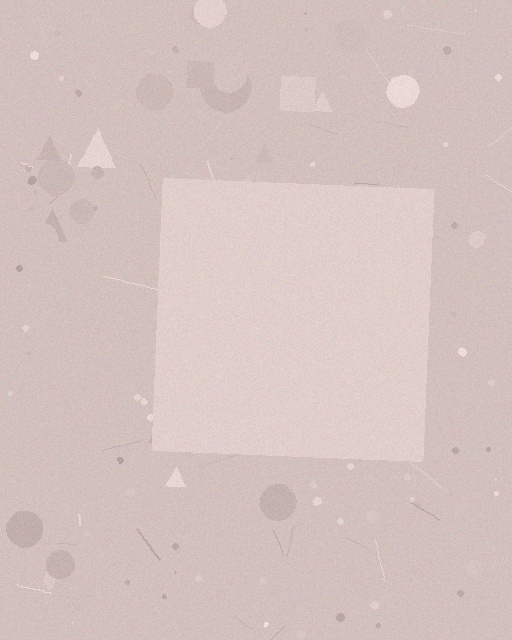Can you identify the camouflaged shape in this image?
The camouflaged shape is a square.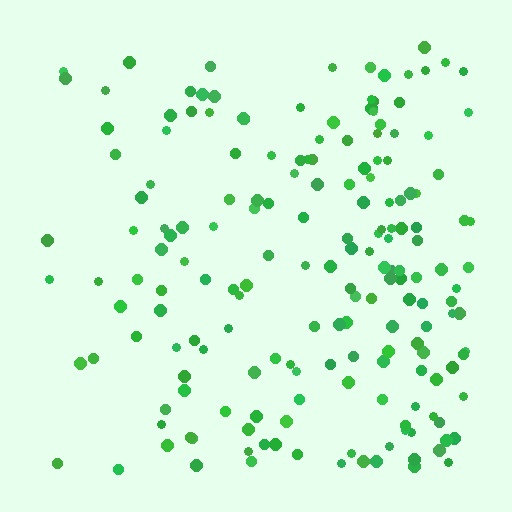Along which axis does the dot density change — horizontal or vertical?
Horizontal.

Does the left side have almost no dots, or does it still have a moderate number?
Still a moderate number, just noticeably fewer than the right.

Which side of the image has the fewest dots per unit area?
The left.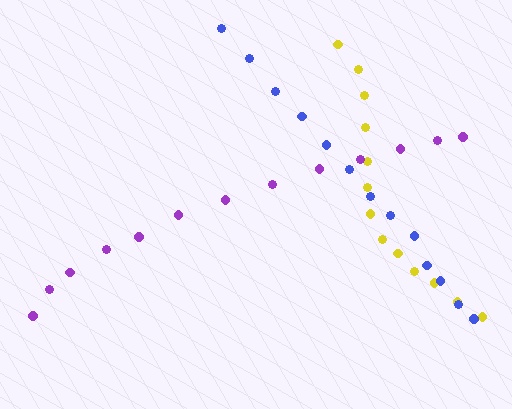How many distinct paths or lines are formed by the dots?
There are 3 distinct paths.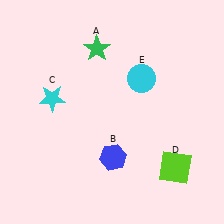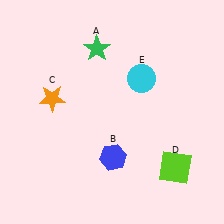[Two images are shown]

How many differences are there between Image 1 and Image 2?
There is 1 difference between the two images.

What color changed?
The star (C) changed from cyan in Image 1 to orange in Image 2.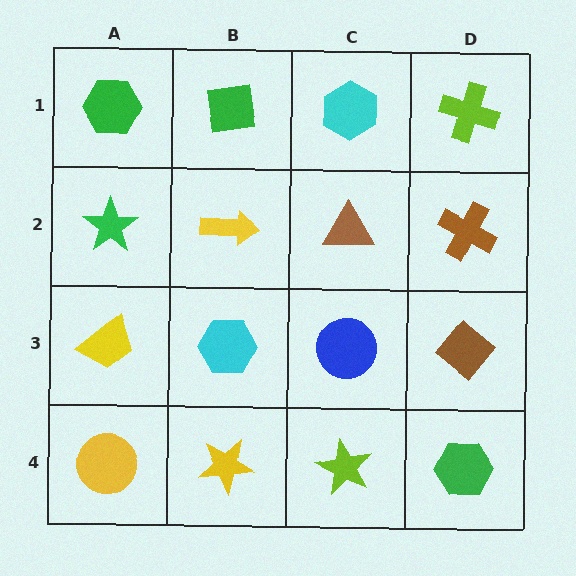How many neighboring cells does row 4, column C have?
3.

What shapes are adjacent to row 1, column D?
A brown cross (row 2, column D), a cyan hexagon (row 1, column C).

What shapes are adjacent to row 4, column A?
A yellow trapezoid (row 3, column A), a yellow star (row 4, column B).